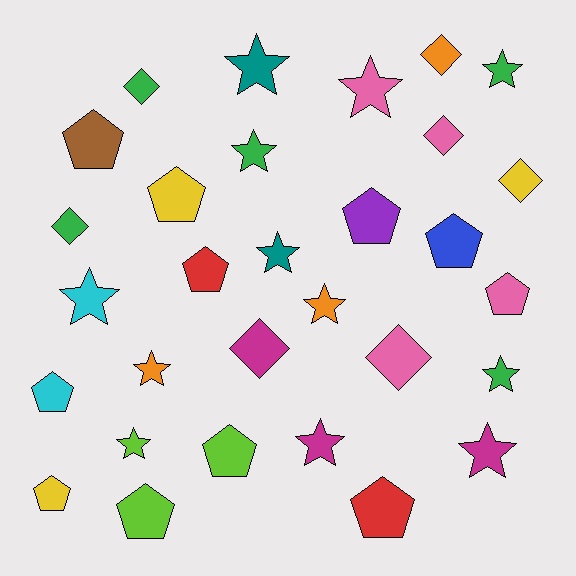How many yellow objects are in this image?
There are 3 yellow objects.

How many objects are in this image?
There are 30 objects.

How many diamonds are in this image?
There are 7 diamonds.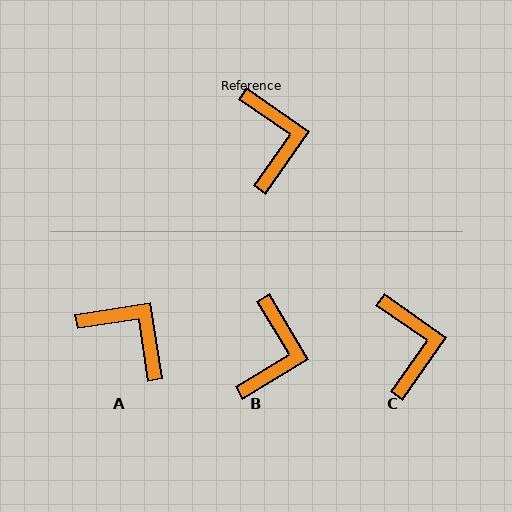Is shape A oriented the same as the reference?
No, it is off by about 44 degrees.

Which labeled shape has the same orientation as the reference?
C.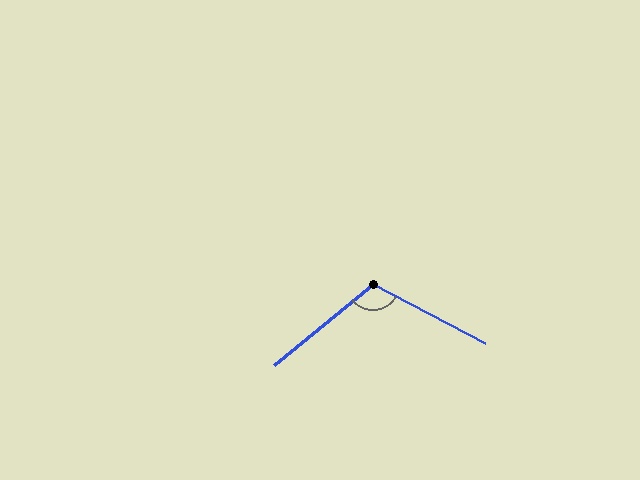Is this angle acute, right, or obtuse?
It is obtuse.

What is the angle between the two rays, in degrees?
Approximately 113 degrees.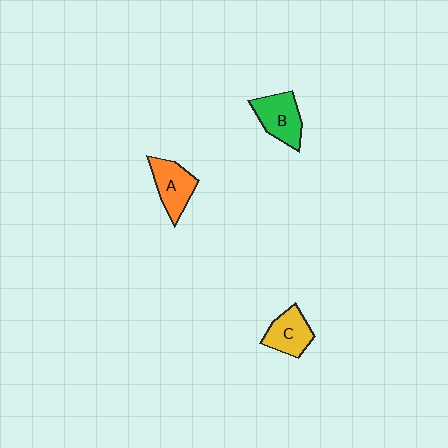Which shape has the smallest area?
Shape C (yellow).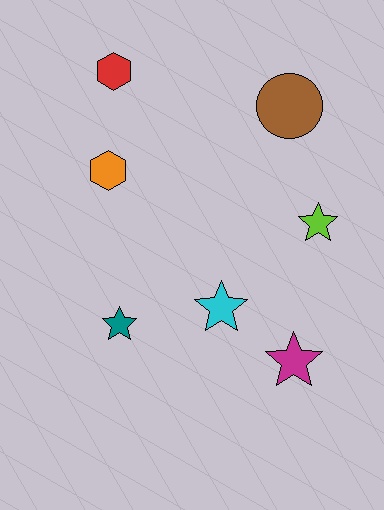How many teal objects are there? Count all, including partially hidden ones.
There is 1 teal object.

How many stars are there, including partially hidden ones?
There are 4 stars.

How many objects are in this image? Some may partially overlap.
There are 7 objects.